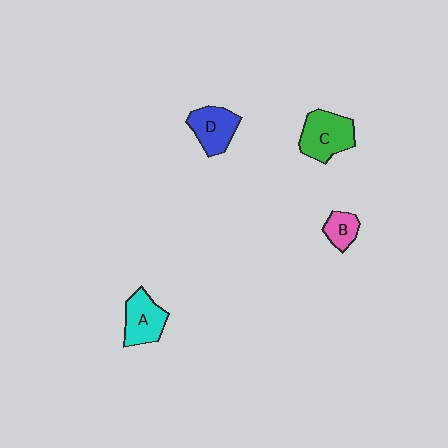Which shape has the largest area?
Shape C (green).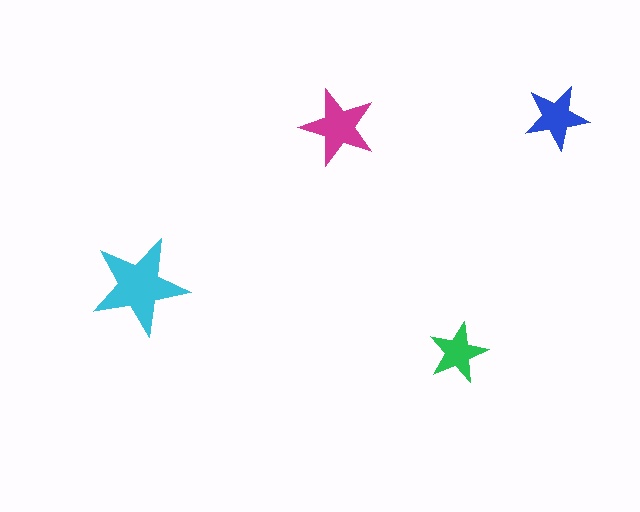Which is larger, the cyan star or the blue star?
The cyan one.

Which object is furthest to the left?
The cyan star is leftmost.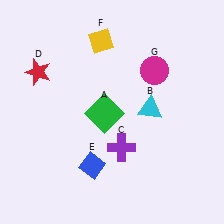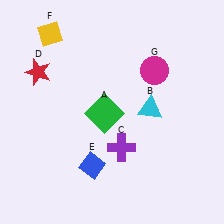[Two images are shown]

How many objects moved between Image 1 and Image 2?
1 object moved between the two images.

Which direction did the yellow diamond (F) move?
The yellow diamond (F) moved left.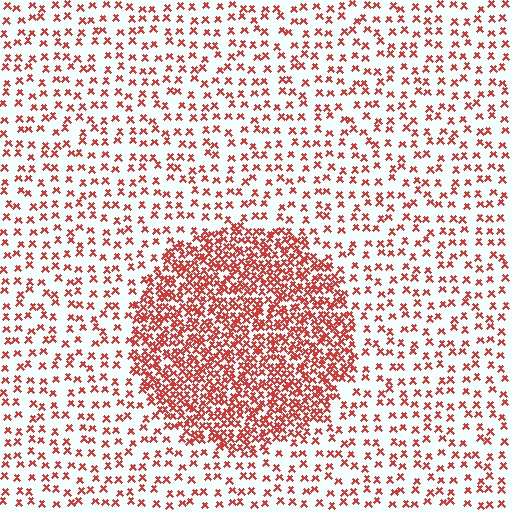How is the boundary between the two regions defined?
The boundary is defined by a change in element density (approximately 2.8x ratio). All elements are the same color, size, and shape.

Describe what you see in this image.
The image contains small red elements arranged at two different densities. A circle-shaped region is visible where the elements are more densely packed than the surrounding area.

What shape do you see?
I see a circle.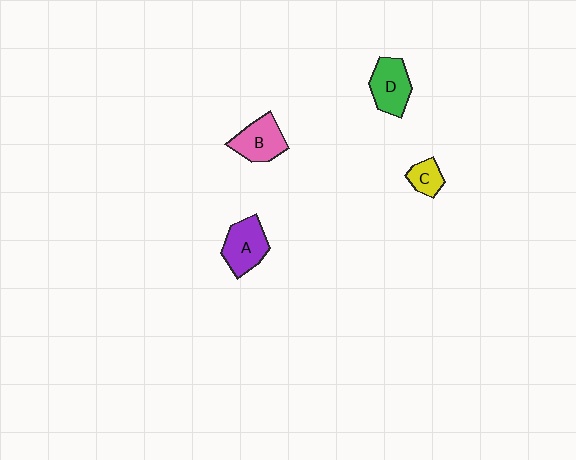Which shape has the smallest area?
Shape C (yellow).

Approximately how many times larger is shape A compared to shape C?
Approximately 1.9 times.